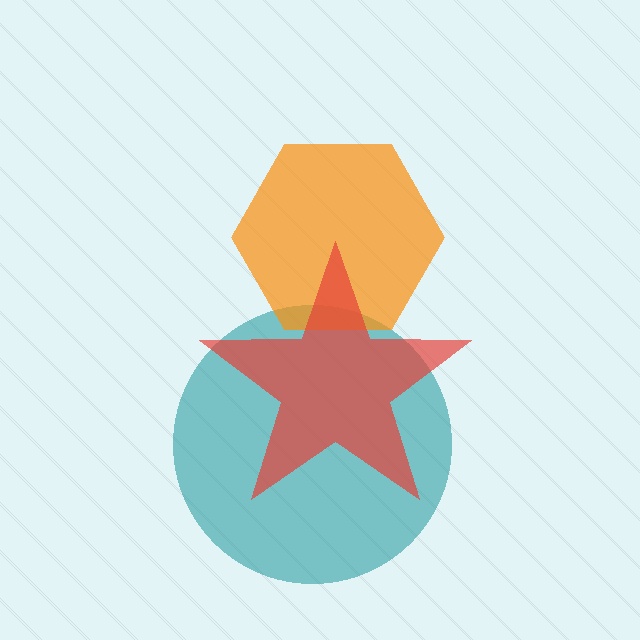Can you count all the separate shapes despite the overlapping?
Yes, there are 3 separate shapes.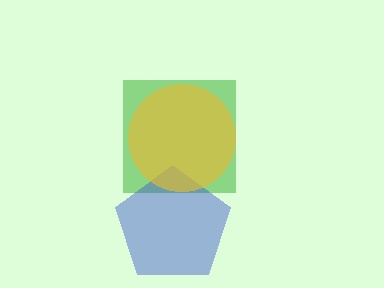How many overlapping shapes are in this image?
There are 3 overlapping shapes in the image.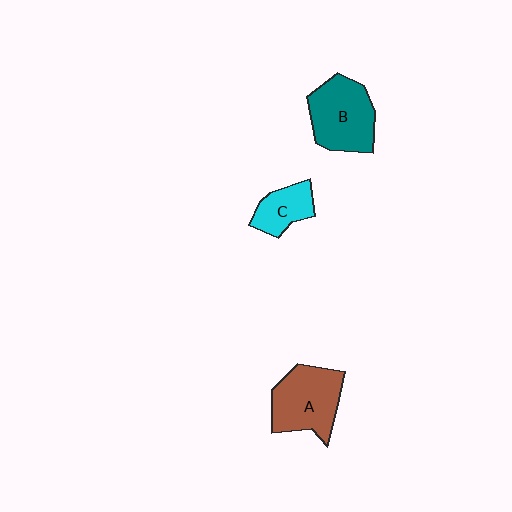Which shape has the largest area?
Shape B (teal).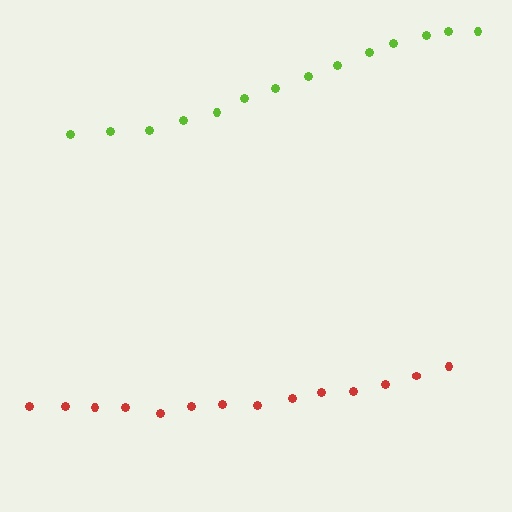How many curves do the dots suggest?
There are 2 distinct paths.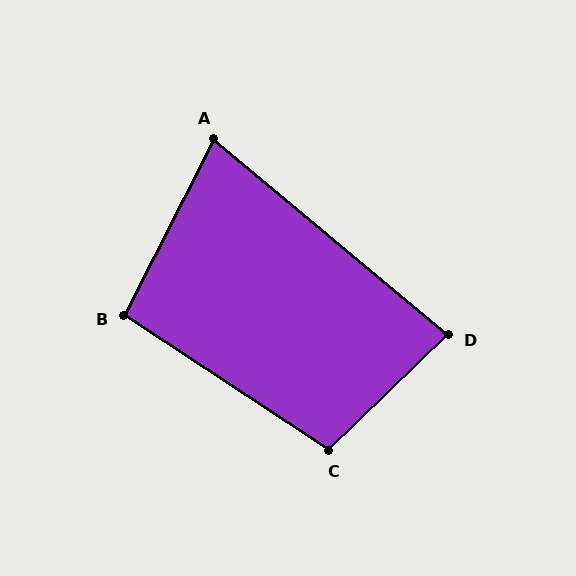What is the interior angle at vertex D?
Approximately 84 degrees (acute).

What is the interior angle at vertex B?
Approximately 96 degrees (obtuse).